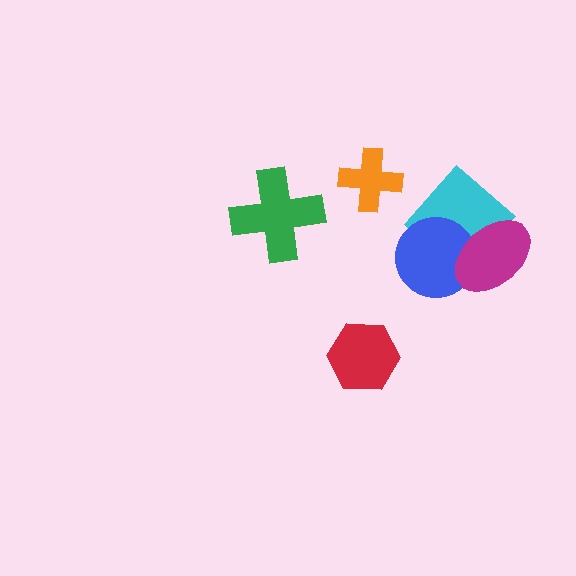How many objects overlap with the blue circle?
2 objects overlap with the blue circle.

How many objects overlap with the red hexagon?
0 objects overlap with the red hexagon.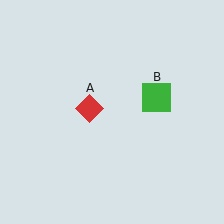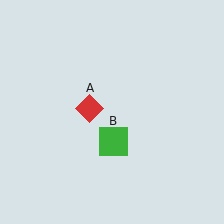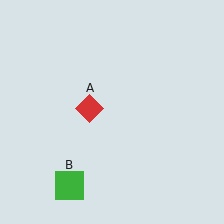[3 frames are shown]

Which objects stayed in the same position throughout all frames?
Red diamond (object A) remained stationary.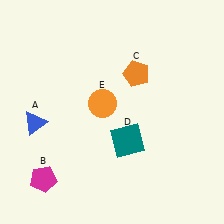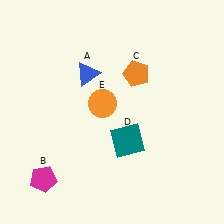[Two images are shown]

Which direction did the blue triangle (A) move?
The blue triangle (A) moved right.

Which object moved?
The blue triangle (A) moved right.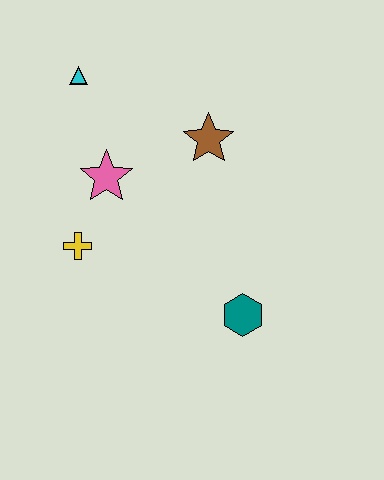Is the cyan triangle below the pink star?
No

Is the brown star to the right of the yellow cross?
Yes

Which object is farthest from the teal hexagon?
The cyan triangle is farthest from the teal hexagon.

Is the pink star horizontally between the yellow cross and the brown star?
Yes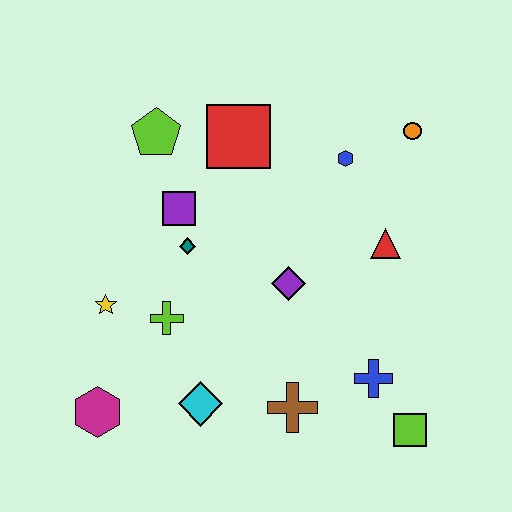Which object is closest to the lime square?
The blue cross is closest to the lime square.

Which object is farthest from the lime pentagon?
The lime square is farthest from the lime pentagon.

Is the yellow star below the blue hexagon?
Yes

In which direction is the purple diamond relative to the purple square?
The purple diamond is to the right of the purple square.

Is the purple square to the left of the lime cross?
No